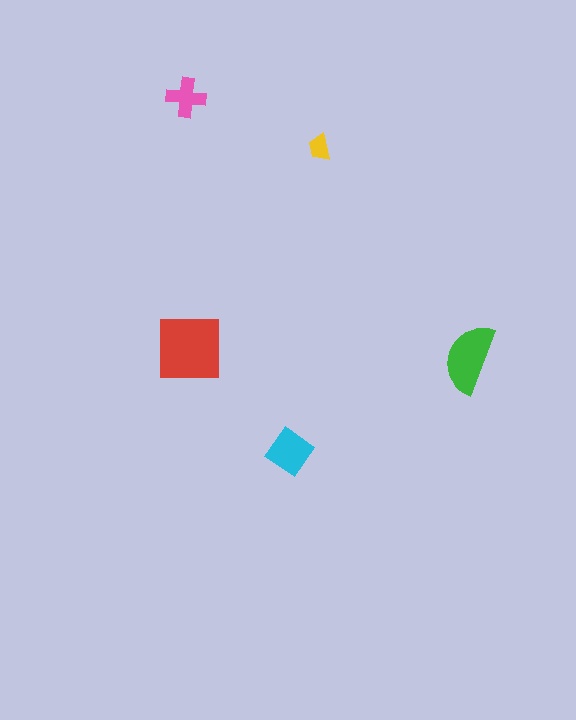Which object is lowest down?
The cyan diamond is bottommost.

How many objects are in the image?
There are 5 objects in the image.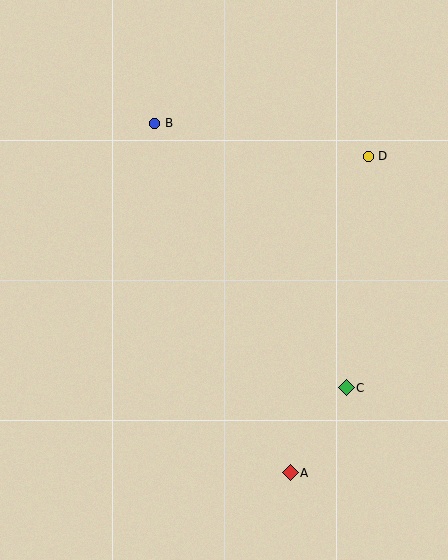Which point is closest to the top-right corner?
Point D is closest to the top-right corner.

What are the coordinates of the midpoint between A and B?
The midpoint between A and B is at (223, 298).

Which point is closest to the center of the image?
Point C at (346, 388) is closest to the center.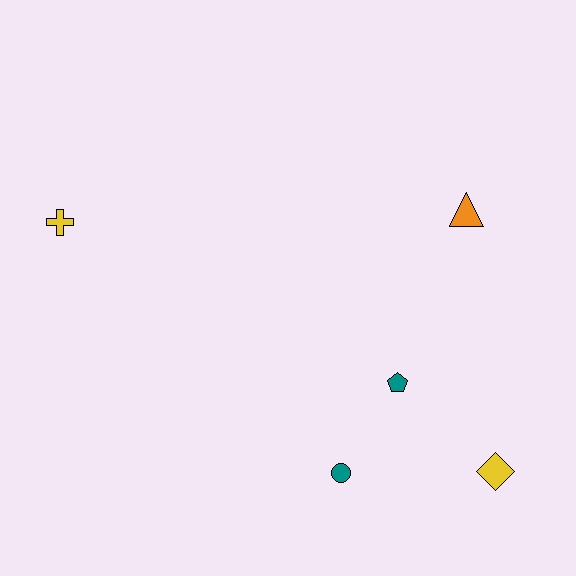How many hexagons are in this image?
There are no hexagons.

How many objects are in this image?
There are 5 objects.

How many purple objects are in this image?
There are no purple objects.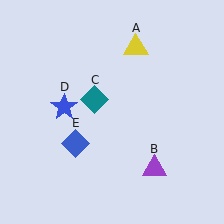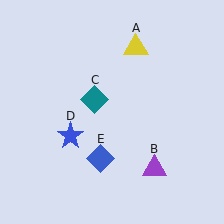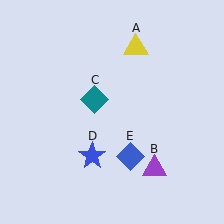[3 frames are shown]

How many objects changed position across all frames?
2 objects changed position: blue star (object D), blue diamond (object E).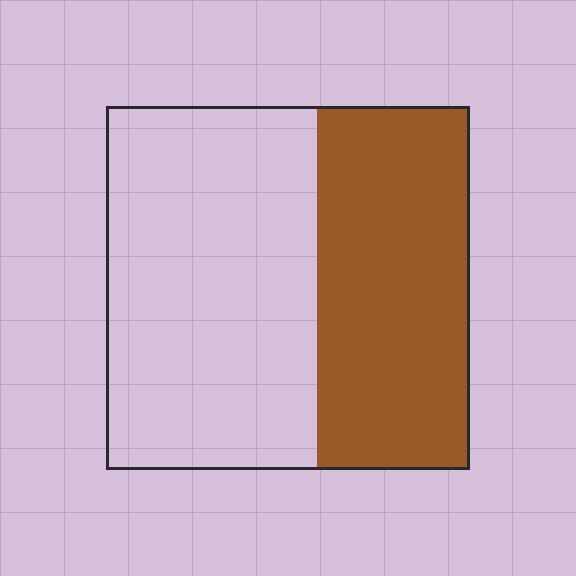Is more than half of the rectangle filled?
No.